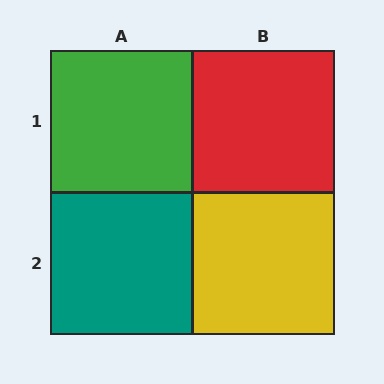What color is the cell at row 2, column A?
Teal.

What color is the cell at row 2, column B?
Yellow.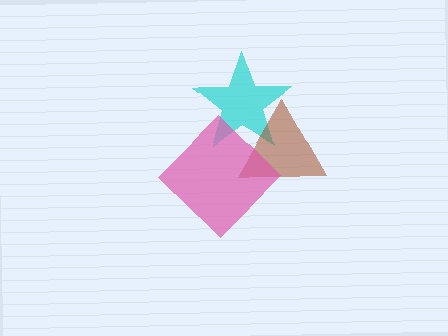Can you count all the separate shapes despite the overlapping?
Yes, there are 3 separate shapes.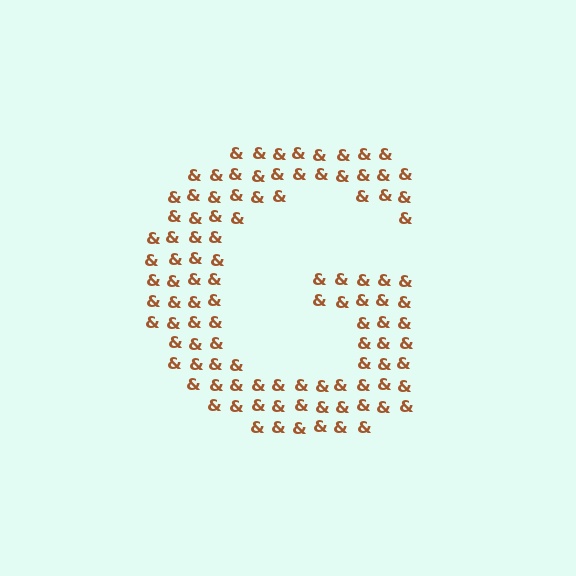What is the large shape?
The large shape is the letter G.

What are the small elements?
The small elements are ampersands.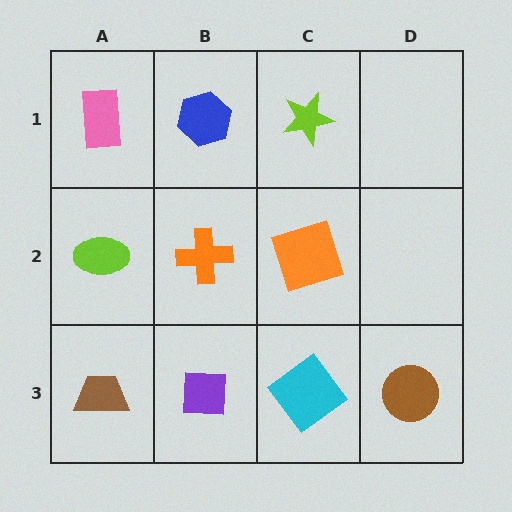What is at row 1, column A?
A pink rectangle.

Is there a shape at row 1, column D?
No, that cell is empty.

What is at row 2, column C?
An orange square.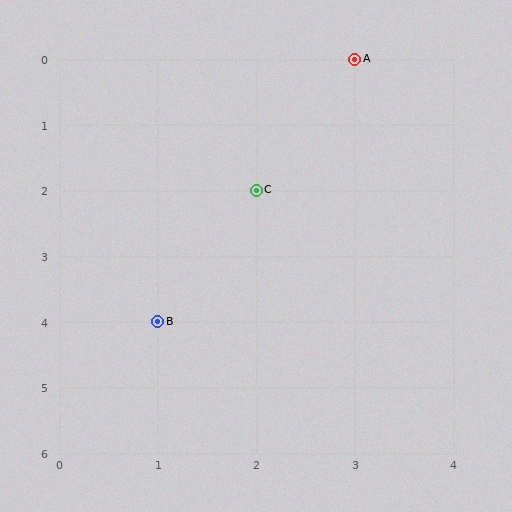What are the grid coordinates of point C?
Point C is at grid coordinates (2, 2).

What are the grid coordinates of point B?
Point B is at grid coordinates (1, 4).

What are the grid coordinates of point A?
Point A is at grid coordinates (3, 0).